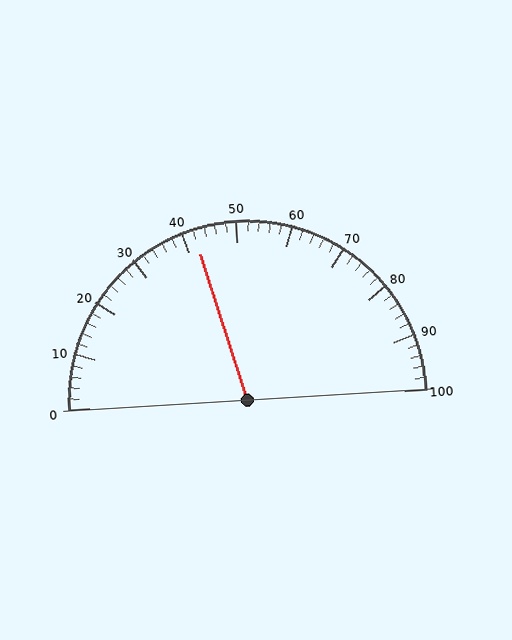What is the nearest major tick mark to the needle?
The nearest major tick mark is 40.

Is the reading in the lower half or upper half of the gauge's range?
The reading is in the lower half of the range (0 to 100).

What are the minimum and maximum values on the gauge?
The gauge ranges from 0 to 100.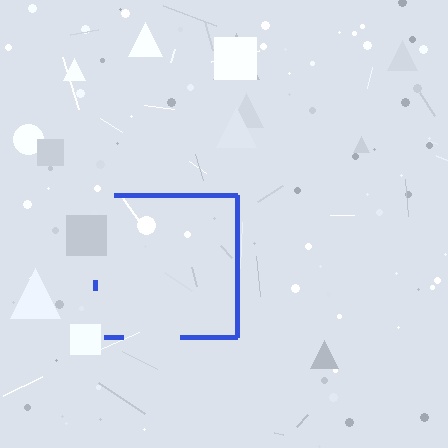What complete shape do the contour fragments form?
The contour fragments form a square.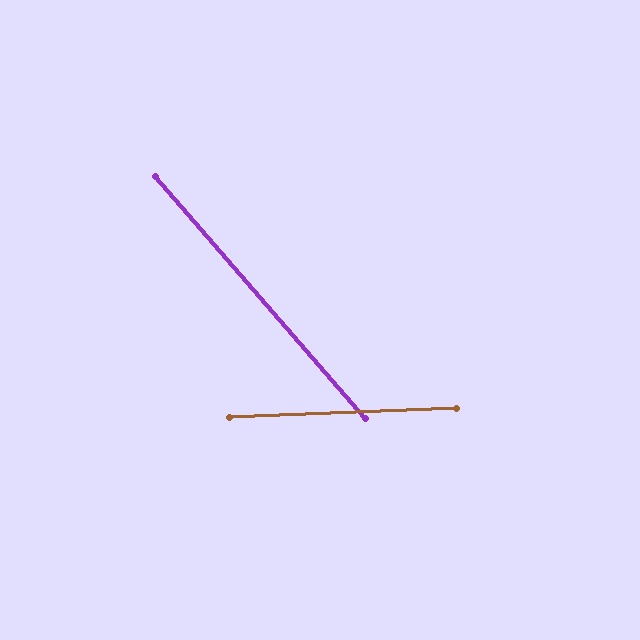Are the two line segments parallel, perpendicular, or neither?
Neither parallel nor perpendicular — they differ by about 51°.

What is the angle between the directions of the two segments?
Approximately 51 degrees.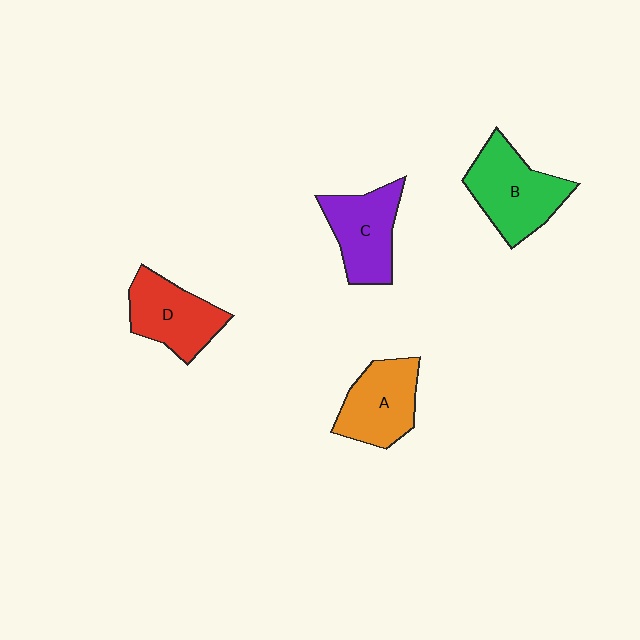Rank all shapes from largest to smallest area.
From largest to smallest: B (green), C (purple), A (orange), D (red).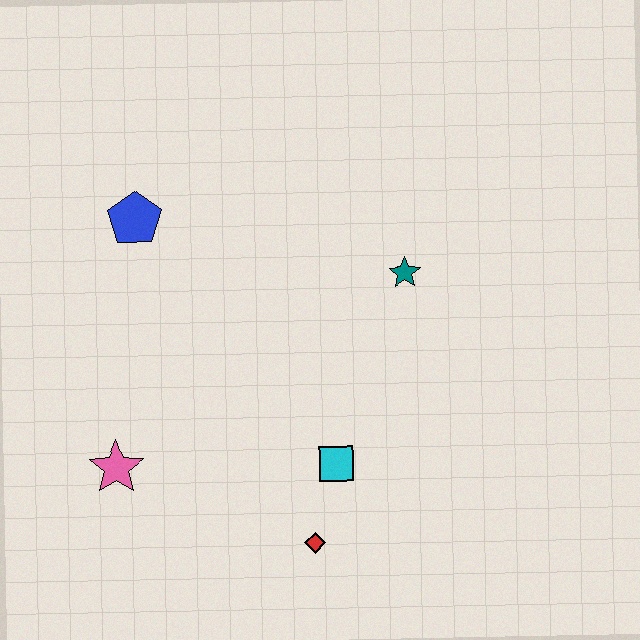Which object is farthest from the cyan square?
The blue pentagon is farthest from the cyan square.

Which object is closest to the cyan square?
The red diamond is closest to the cyan square.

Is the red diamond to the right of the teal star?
No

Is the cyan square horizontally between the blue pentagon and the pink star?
No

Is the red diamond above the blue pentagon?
No